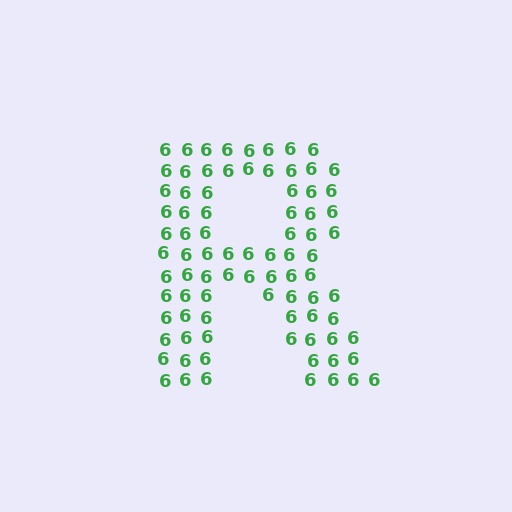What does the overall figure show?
The overall figure shows the letter R.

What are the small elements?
The small elements are digit 6's.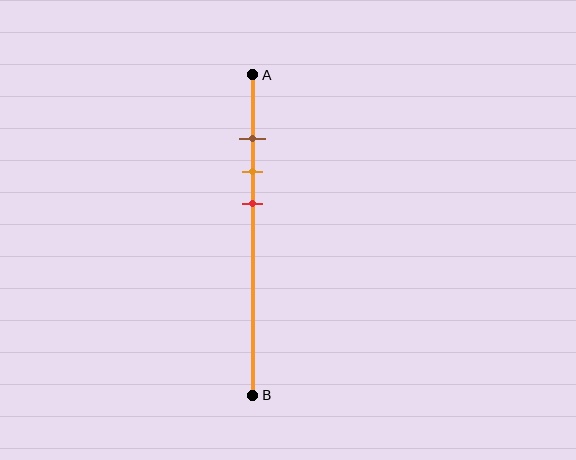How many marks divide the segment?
There are 3 marks dividing the segment.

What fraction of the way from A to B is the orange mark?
The orange mark is approximately 30% (0.3) of the way from A to B.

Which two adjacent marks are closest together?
The brown and orange marks are the closest adjacent pair.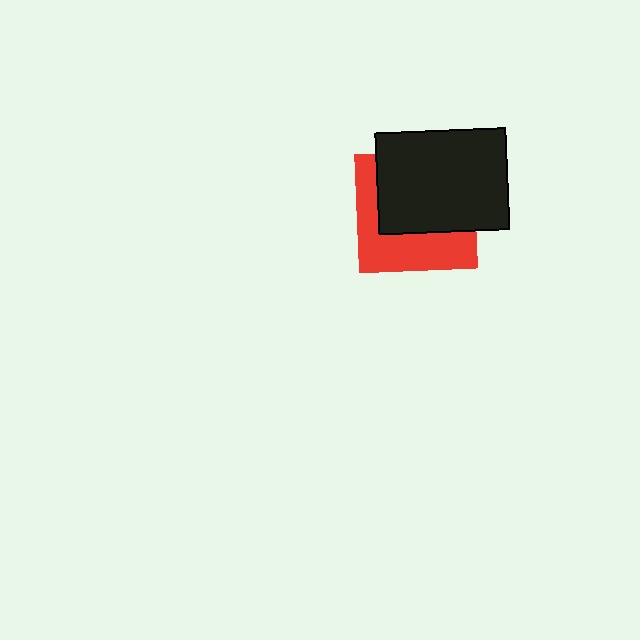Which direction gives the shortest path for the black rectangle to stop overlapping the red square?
Moving up gives the shortest separation.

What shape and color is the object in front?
The object in front is a black rectangle.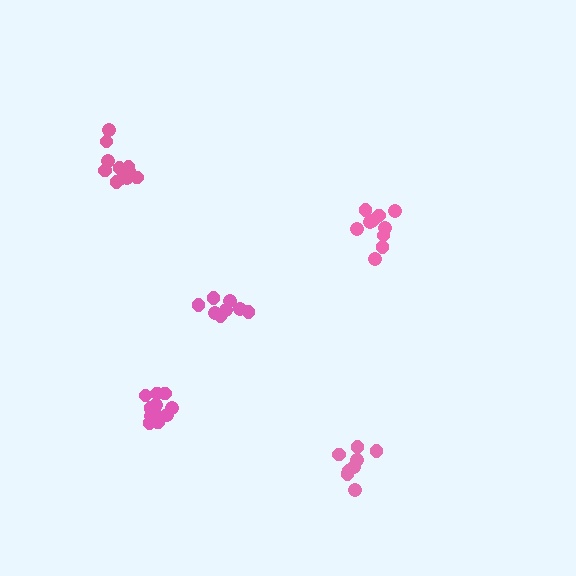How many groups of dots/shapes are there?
There are 5 groups.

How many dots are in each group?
Group 1: 8 dots, Group 2: 10 dots, Group 3: 8 dots, Group 4: 12 dots, Group 5: 12 dots (50 total).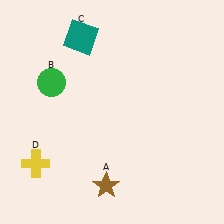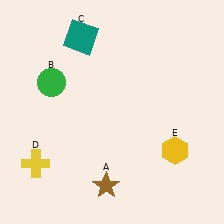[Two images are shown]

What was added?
A yellow hexagon (E) was added in Image 2.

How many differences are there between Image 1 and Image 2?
There is 1 difference between the two images.